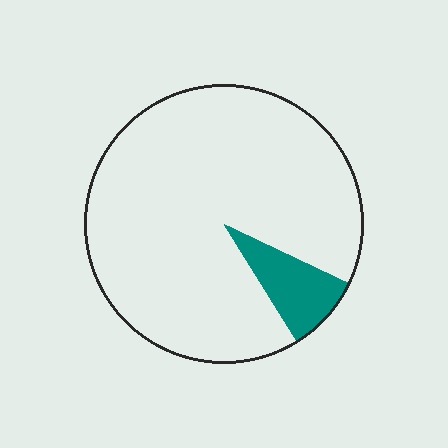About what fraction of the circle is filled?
About one tenth (1/10).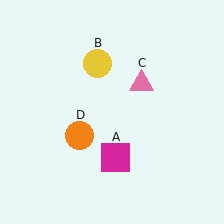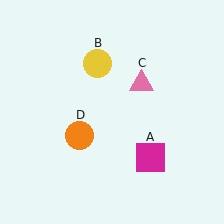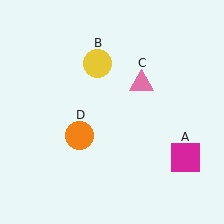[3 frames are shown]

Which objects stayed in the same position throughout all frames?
Yellow circle (object B) and pink triangle (object C) and orange circle (object D) remained stationary.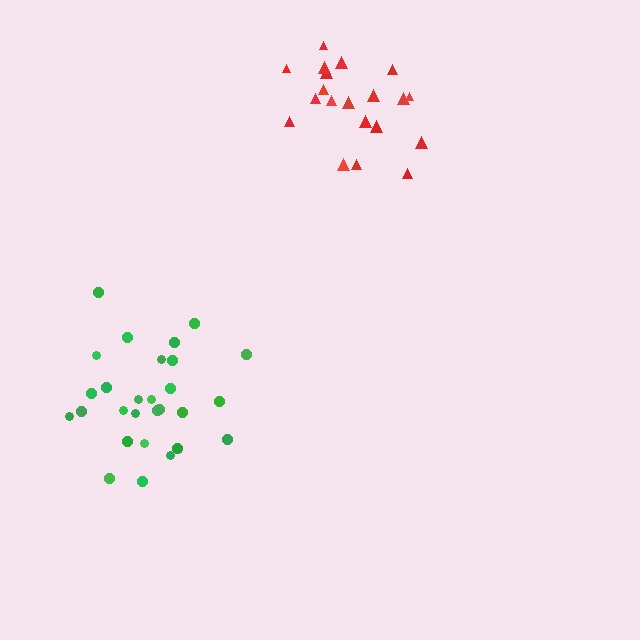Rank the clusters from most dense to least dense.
green, red.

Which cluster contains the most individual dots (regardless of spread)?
Green (30).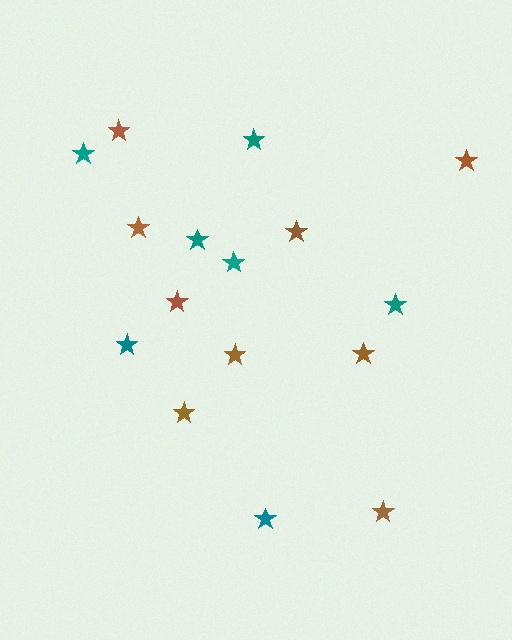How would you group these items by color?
There are 2 groups: one group of teal stars (7) and one group of brown stars (9).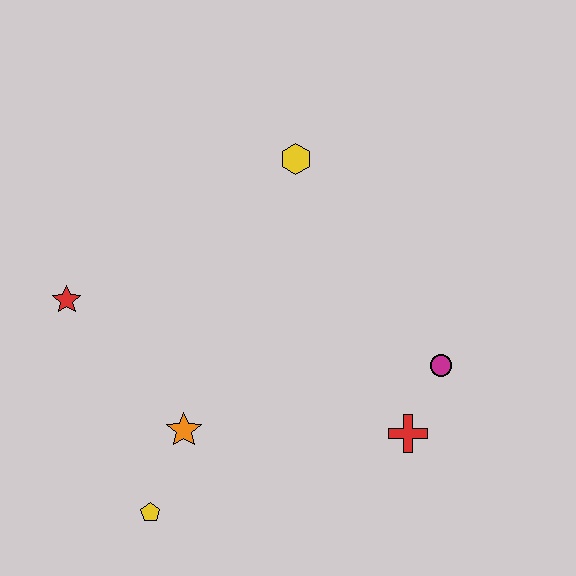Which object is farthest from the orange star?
The yellow hexagon is farthest from the orange star.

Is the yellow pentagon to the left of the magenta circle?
Yes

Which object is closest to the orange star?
The yellow pentagon is closest to the orange star.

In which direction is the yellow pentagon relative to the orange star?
The yellow pentagon is below the orange star.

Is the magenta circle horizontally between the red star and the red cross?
No